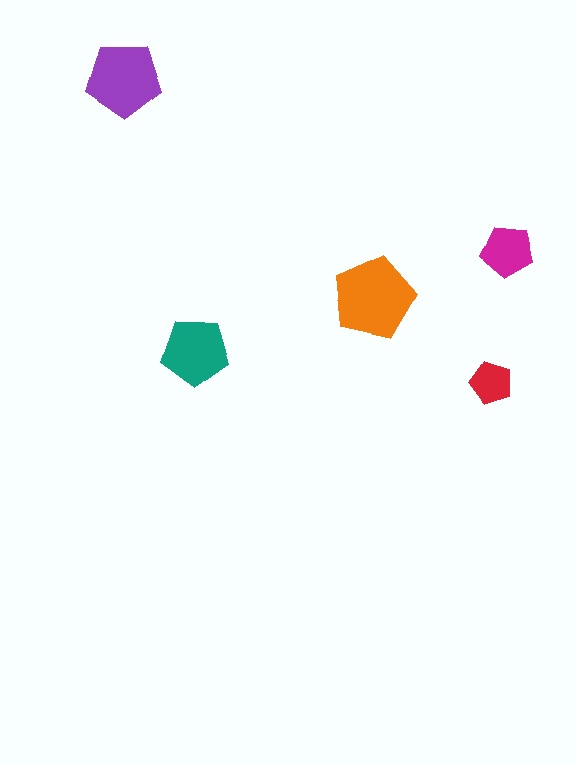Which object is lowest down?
The red pentagon is bottommost.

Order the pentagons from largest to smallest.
the orange one, the purple one, the teal one, the magenta one, the red one.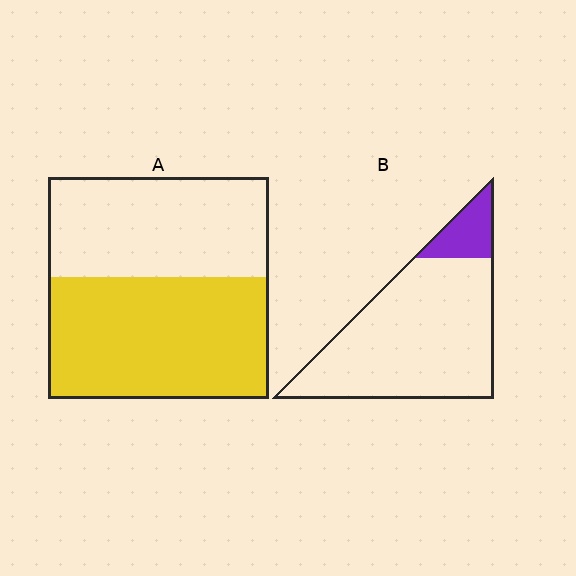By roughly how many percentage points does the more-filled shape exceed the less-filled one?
By roughly 40 percentage points (A over B).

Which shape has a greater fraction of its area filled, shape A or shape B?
Shape A.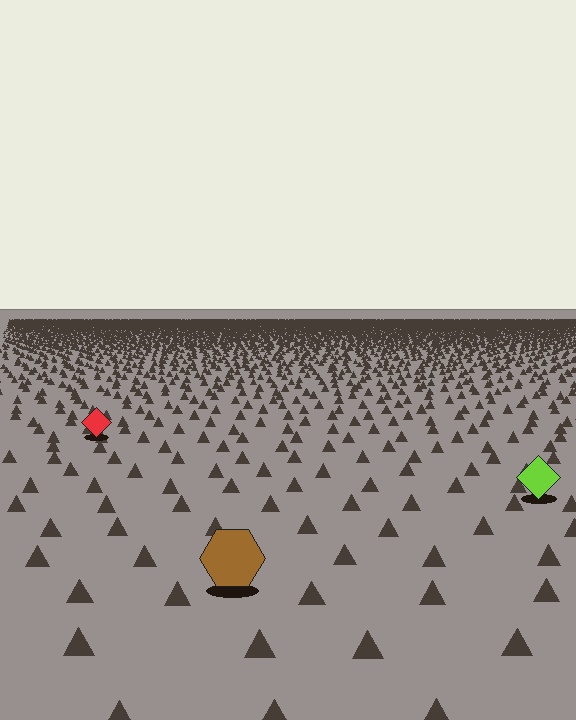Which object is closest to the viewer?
The brown hexagon is closest. The texture marks near it are larger and more spread out.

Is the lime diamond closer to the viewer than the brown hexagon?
No. The brown hexagon is closer — you can tell from the texture gradient: the ground texture is coarser near it.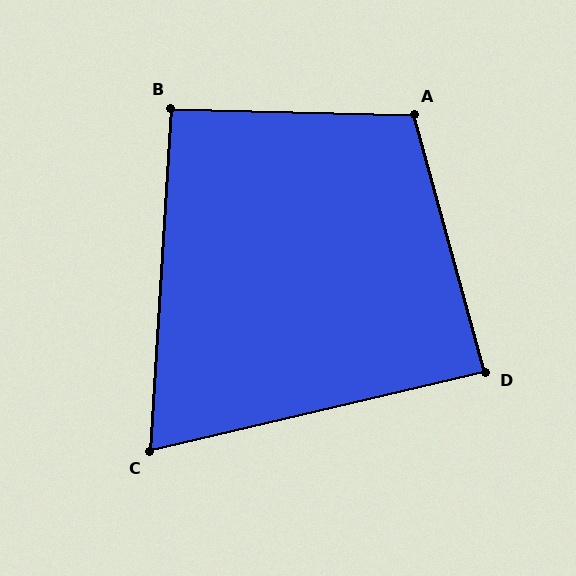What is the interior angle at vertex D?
Approximately 88 degrees (approximately right).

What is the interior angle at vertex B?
Approximately 92 degrees (approximately right).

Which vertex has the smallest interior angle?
C, at approximately 73 degrees.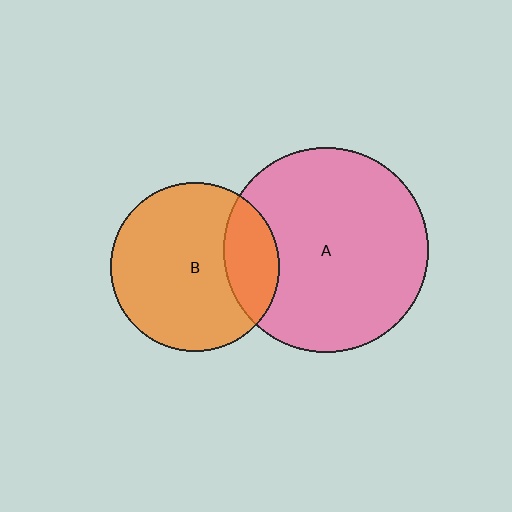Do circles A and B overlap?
Yes.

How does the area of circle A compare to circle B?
Approximately 1.5 times.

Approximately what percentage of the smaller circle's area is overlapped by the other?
Approximately 20%.